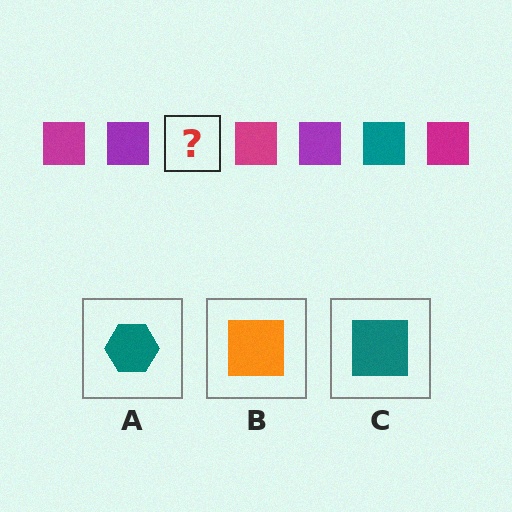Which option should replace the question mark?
Option C.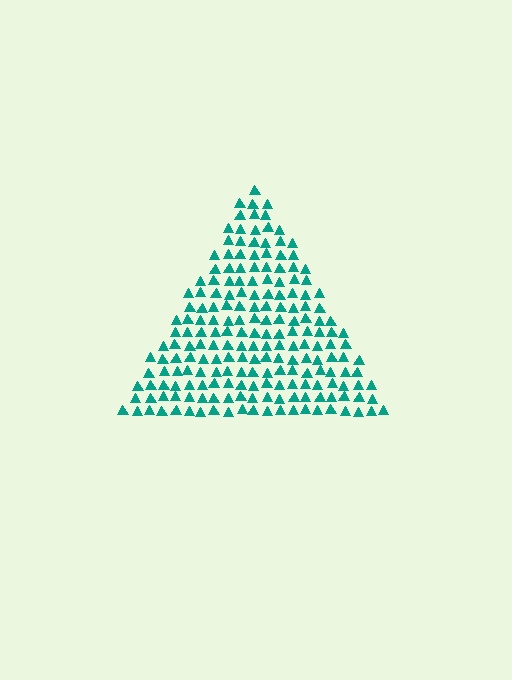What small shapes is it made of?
It is made of small triangles.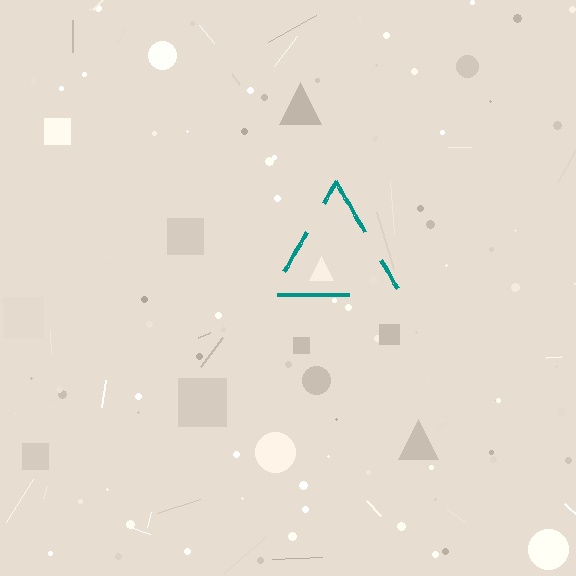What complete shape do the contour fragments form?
The contour fragments form a triangle.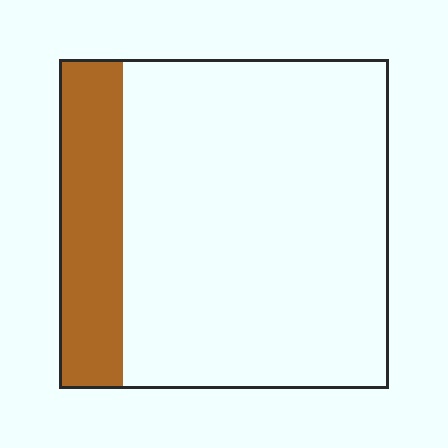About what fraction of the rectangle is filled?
About one fifth (1/5).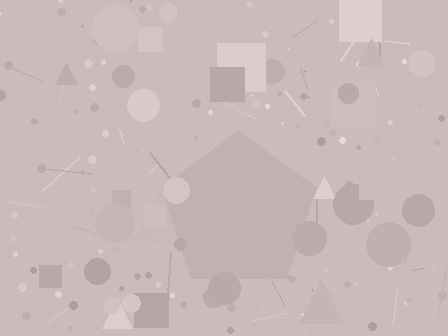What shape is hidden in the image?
A pentagon is hidden in the image.